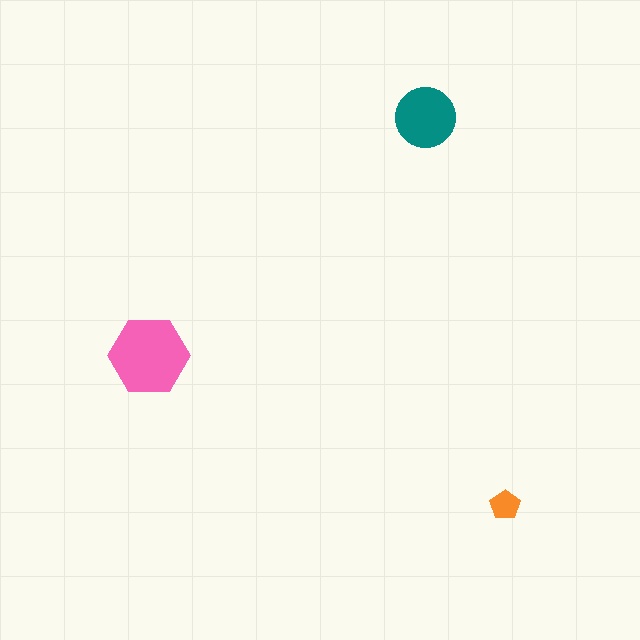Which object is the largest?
The pink hexagon.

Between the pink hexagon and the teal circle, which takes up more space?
The pink hexagon.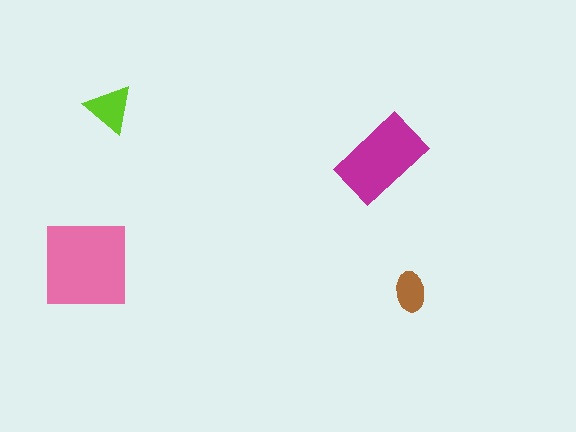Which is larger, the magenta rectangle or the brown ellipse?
The magenta rectangle.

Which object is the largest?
The pink square.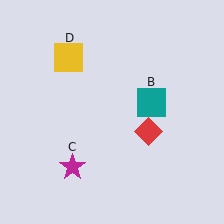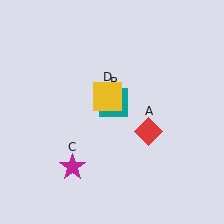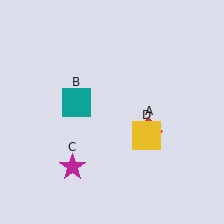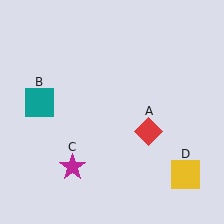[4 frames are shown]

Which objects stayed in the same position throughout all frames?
Red diamond (object A) and magenta star (object C) remained stationary.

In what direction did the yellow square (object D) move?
The yellow square (object D) moved down and to the right.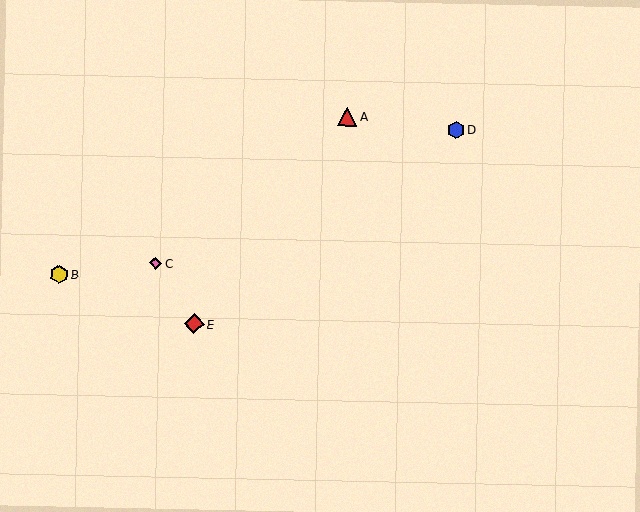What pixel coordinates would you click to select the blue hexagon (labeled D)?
Click at (456, 130) to select the blue hexagon D.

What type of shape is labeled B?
Shape B is a yellow hexagon.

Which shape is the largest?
The red diamond (labeled E) is the largest.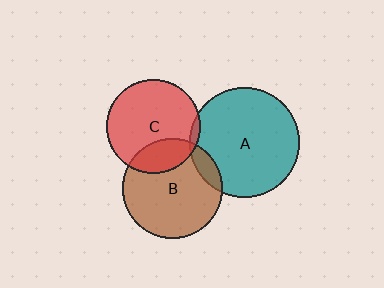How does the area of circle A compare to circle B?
Approximately 1.2 times.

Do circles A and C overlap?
Yes.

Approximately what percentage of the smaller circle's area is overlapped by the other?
Approximately 5%.